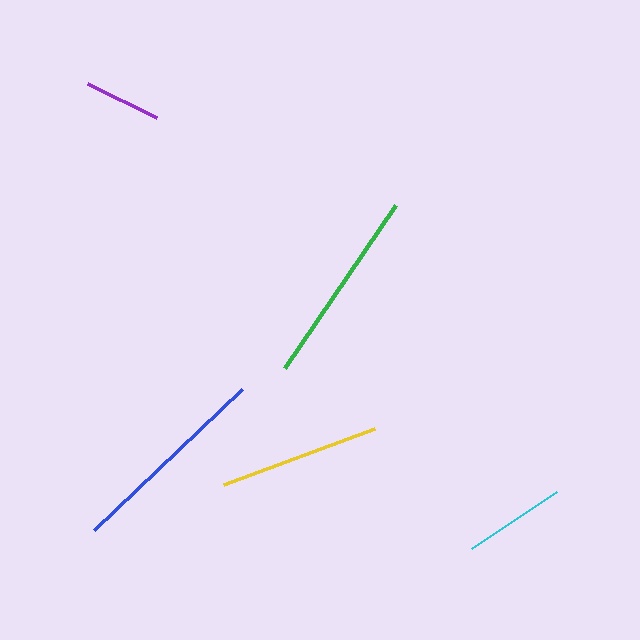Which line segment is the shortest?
The purple line is the shortest at approximately 77 pixels.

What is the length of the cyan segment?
The cyan segment is approximately 102 pixels long.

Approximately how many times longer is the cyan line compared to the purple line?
The cyan line is approximately 1.3 times the length of the purple line.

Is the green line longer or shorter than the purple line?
The green line is longer than the purple line.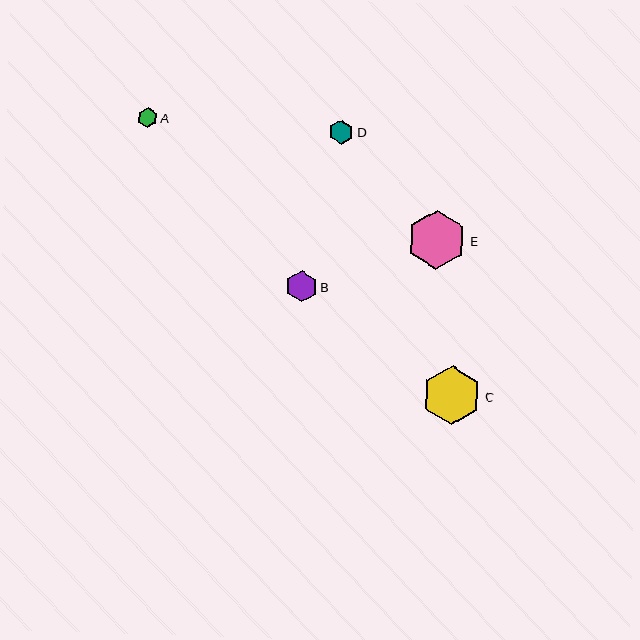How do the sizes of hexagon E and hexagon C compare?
Hexagon E and hexagon C are approximately the same size.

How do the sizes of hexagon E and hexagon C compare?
Hexagon E and hexagon C are approximately the same size.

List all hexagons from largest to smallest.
From largest to smallest: E, C, B, D, A.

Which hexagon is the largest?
Hexagon E is the largest with a size of approximately 59 pixels.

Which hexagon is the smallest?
Hexagon A is the smallest with a size of approximately 20 pixels.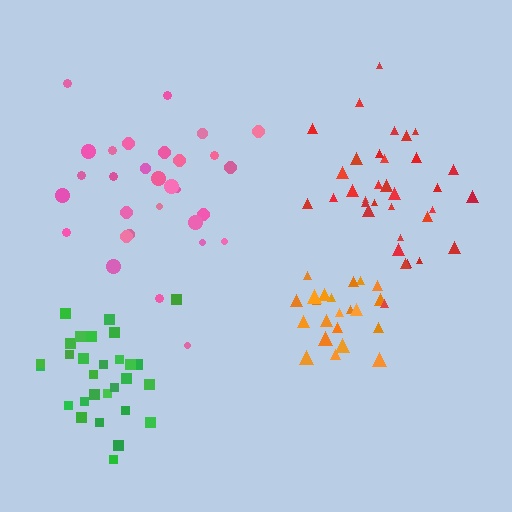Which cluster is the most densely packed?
Orange.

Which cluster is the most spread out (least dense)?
Pink.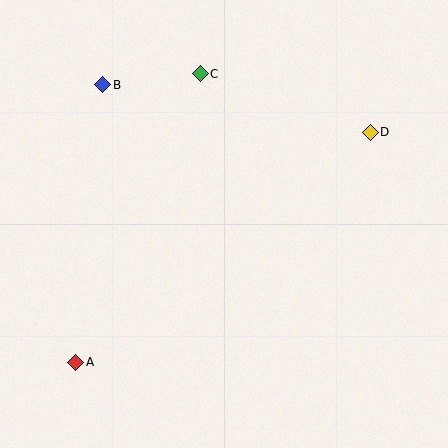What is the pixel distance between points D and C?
The distance between D and C is 180 pixels.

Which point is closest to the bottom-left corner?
Point A is closest to the bottom-left corner.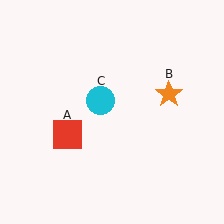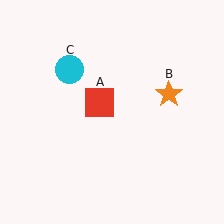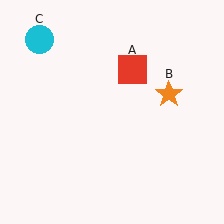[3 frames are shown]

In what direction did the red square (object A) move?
The red square (object A) moved up and to the right.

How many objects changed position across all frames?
2 objects changed position: red square (object A), cyan circle (object C).